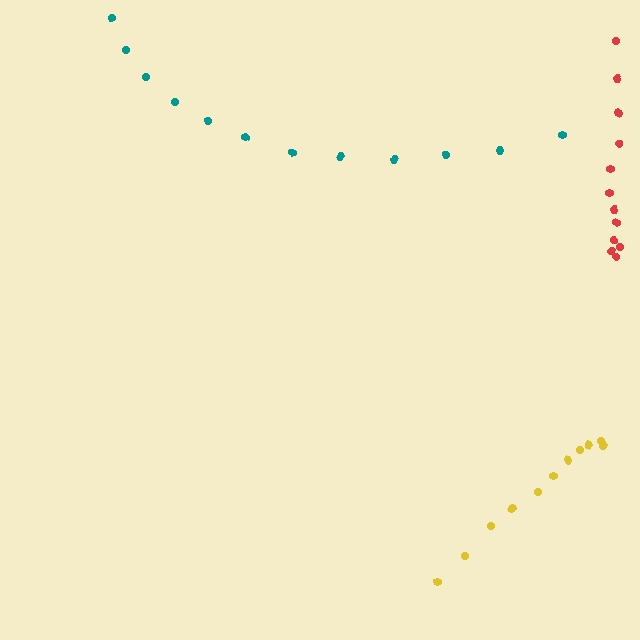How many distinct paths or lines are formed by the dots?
There are 3 distinct paths.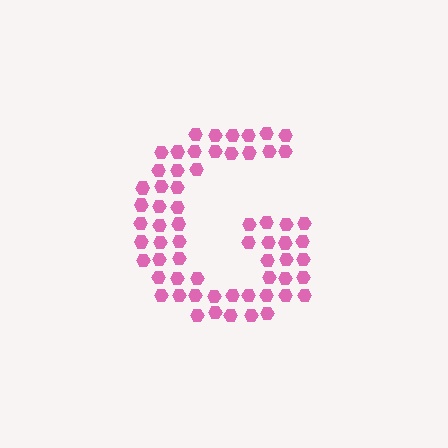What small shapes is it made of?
It is made of small hexagons.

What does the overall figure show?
The overall figure shows the letter G.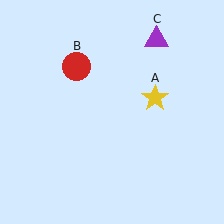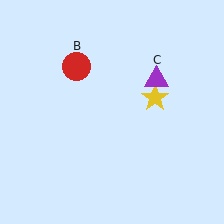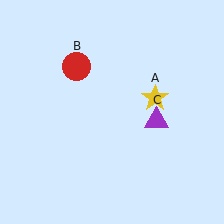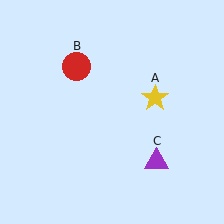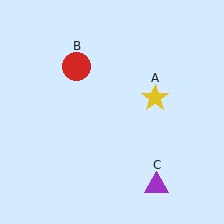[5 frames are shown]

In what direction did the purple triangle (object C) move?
The purple triangle (object C) moved down.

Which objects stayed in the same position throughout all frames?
Yellow star (object A) and red circle (object B) remained stationary.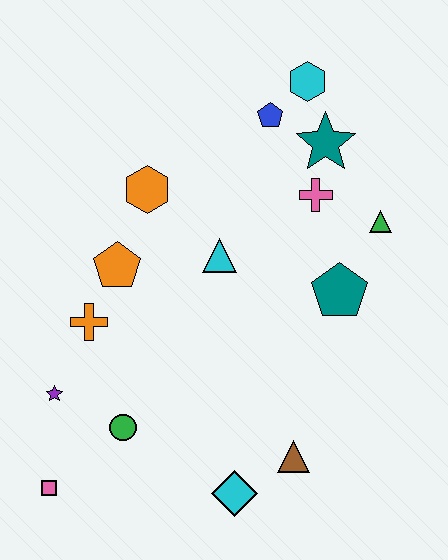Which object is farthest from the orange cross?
The cyan hexagon is farthest from the orange cross.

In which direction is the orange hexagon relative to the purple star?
The orange hexagon is above the purple star.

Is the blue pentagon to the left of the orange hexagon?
No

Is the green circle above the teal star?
No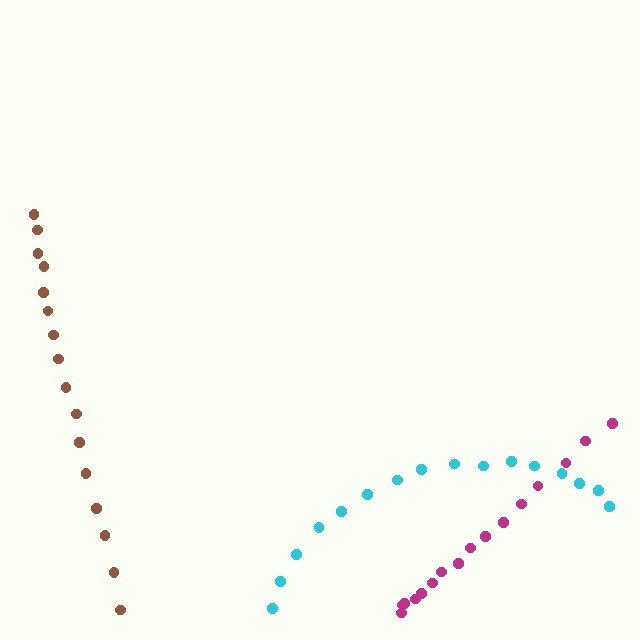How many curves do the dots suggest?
There are 3 distinct paths.